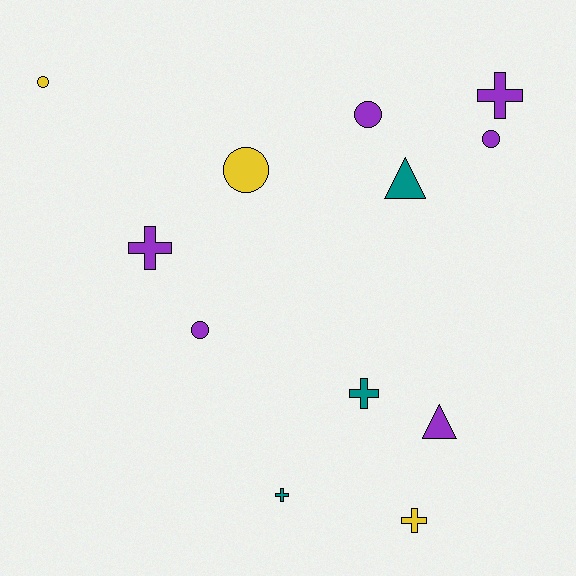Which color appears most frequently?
Purple, with 6 objects.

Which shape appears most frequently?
Circle, with 5 objects.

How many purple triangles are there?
There is 1 purple triangle.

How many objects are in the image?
There are 12 objects.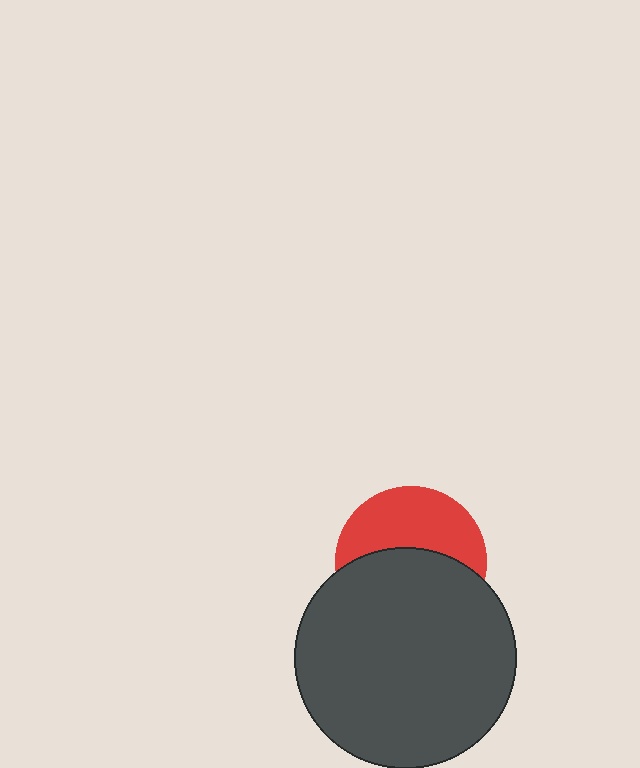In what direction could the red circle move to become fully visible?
The red circle could move up. That would shift it out from behind the dark gray circle entirely.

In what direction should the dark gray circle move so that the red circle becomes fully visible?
The dark gray circle should move down. That is the shortest direction to clear the overlap and leave the red circle fully visible.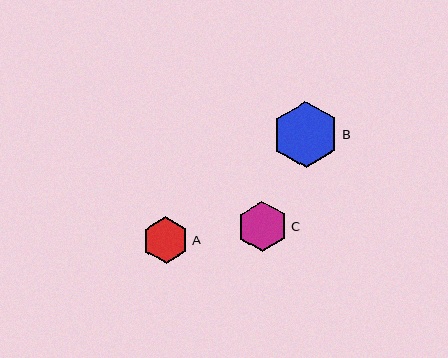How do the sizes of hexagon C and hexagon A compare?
Hexagon C and hexagon A are approximately the same size.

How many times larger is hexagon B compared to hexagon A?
Hexagon B is approximately 1.4 times the size of hexagon A.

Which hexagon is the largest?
Hexagon B is the largest with a size of approximately 66 pixels.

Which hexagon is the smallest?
Hexagon A is the smallest with a size of approximately 47 pixels.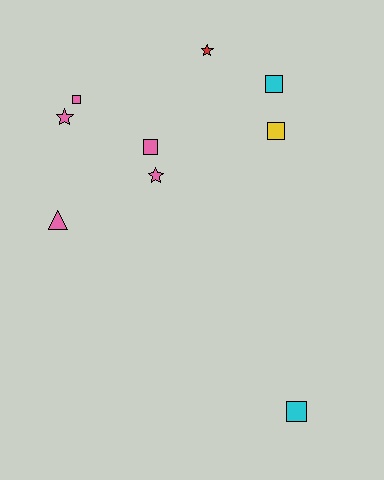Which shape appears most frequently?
Square, with 5 objects.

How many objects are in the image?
There are 9 objects.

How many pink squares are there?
There are 2 pink squares.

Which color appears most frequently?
Pink, with 5 objects.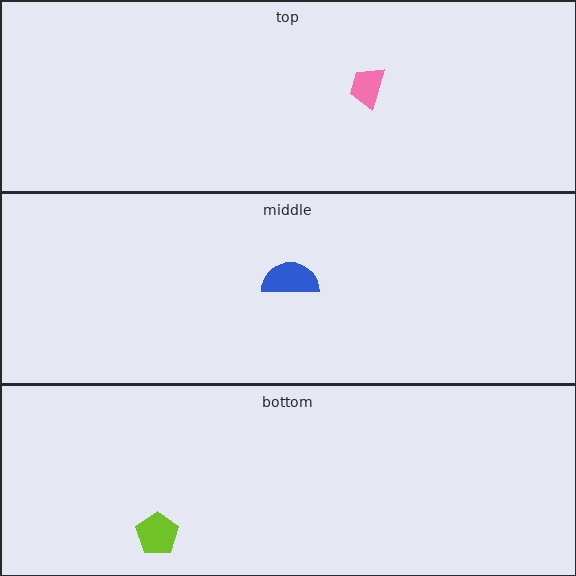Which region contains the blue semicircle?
The middle region.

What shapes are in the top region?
The pink trapezoid.